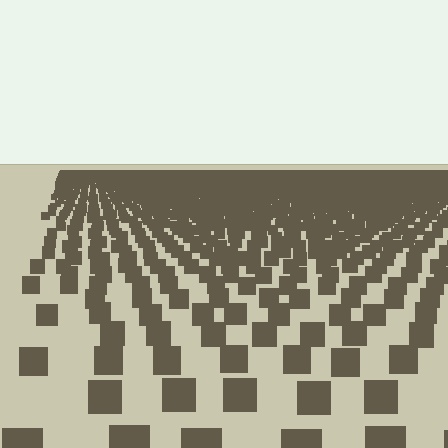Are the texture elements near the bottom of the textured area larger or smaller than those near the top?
Larger. Near the bottom, elements are closer to the viewer and appear at a bigger on-screen size.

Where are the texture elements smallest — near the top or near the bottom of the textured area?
Near the top.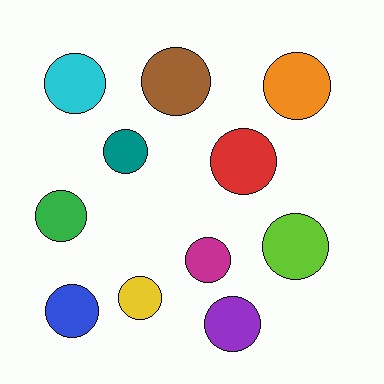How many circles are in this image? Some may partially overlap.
There are 11 circles.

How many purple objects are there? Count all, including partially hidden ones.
There is 1 purple object.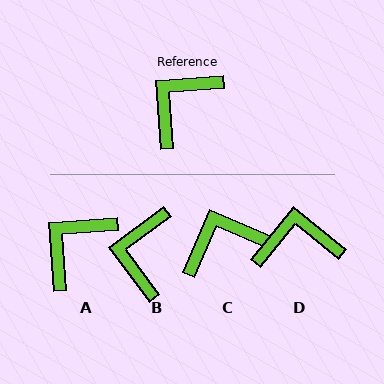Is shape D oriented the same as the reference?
No, it is off by about 43 degrees.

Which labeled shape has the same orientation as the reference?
A.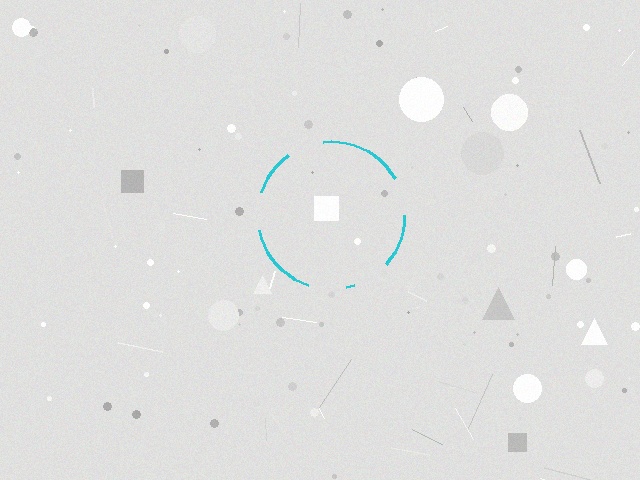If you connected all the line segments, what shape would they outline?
They would outline a circle.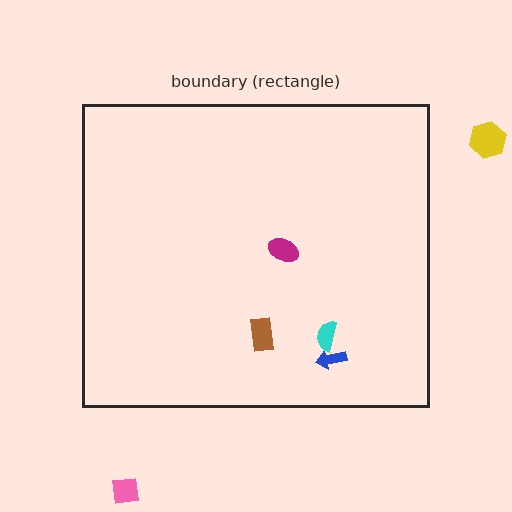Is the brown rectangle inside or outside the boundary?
Inside.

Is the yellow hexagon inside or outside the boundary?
Outside.